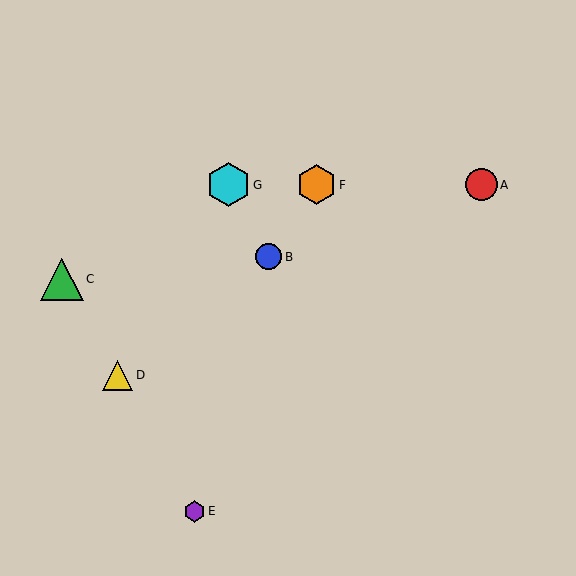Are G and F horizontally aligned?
Yes, both are at y≈185.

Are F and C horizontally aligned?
No, F is at y≈185 and C is at y≈279.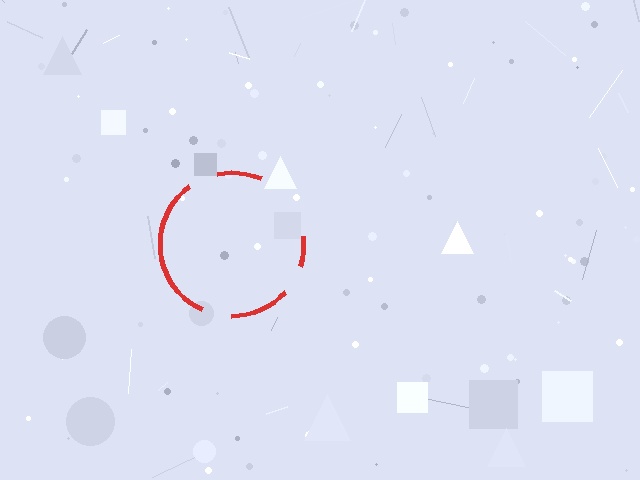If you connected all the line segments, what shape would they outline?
They would outline a circle.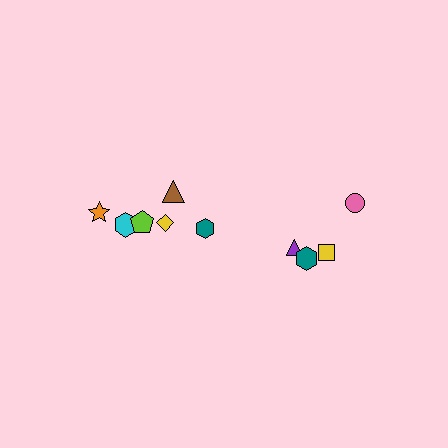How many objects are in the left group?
There are 6 objects.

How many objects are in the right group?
There are 4 objects.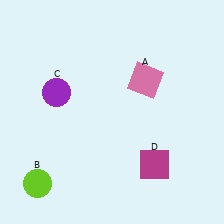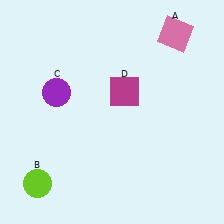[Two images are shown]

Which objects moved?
The objects that moved are: the pink square (A), the magenta square (D).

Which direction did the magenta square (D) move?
The magenta square (D) moved up.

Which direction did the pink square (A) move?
The pink square (A) moved up.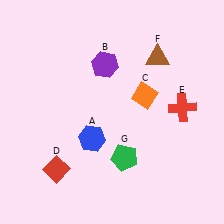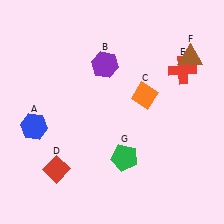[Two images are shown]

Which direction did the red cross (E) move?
The red cross (E) moved up.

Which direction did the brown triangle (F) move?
The brown triangle (F) moved right.